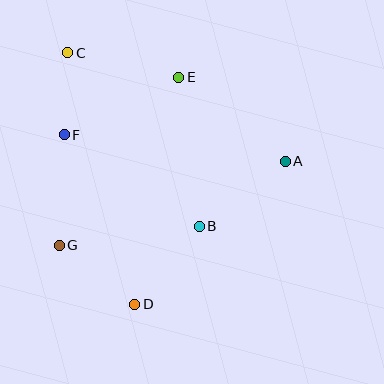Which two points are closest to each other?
Points C and F are closest to each other.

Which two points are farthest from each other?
Points C and D are farthest from each other.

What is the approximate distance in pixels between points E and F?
The distance between E and F is approximately 128 pixels.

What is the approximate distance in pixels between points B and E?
The distance between B and E is approximately 151 pixels.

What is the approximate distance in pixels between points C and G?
The distance between C and G is approximately 193 pixels.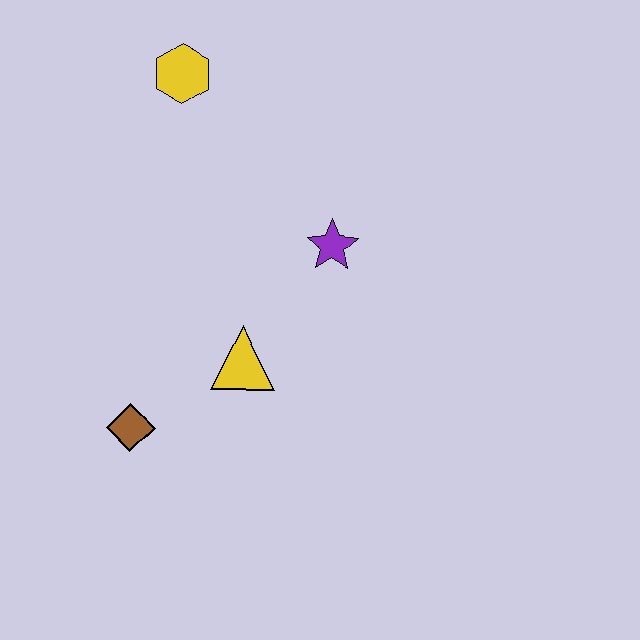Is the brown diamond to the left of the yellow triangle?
Yes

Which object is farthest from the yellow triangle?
The yellow hexagon is farthest from the yellow triangle.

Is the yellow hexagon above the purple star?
Yes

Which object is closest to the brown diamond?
The yellow triangle is closest to the brown diamond.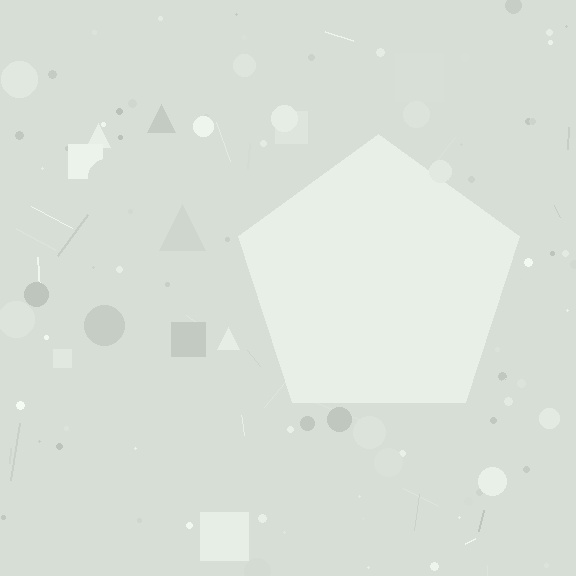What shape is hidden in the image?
A pentagon is hidden in the image.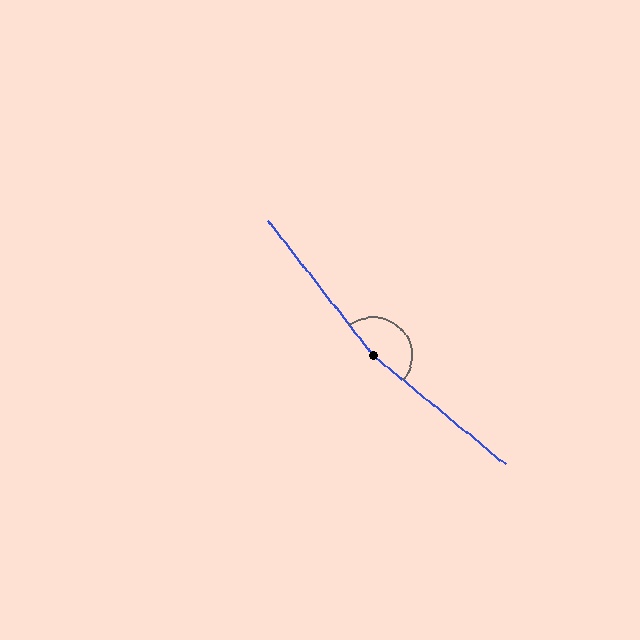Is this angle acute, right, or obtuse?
It is obtuse.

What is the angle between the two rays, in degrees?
Approximately 167 degrees.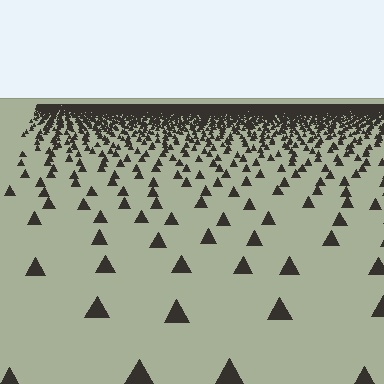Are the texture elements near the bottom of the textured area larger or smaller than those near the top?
Larger. Near the bottom, elements are closer to the viewer and appear at a bigger on-screen size.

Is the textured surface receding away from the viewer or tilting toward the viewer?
The surface is receding away from the viewer. Texture elements get smaller and denser toward the top.